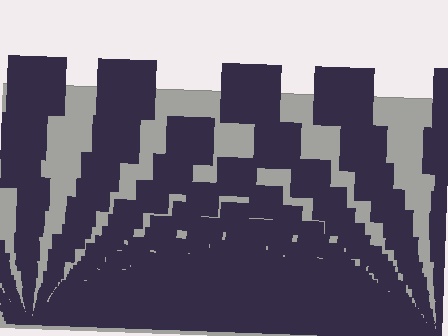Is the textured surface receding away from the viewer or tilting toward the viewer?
The surface appears to tilt toward the viewer. Texture elements get larger and sparser toward the top.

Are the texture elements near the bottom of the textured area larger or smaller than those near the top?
Smaller. The gradient is inverted — elements near the bottom are smaller and denser.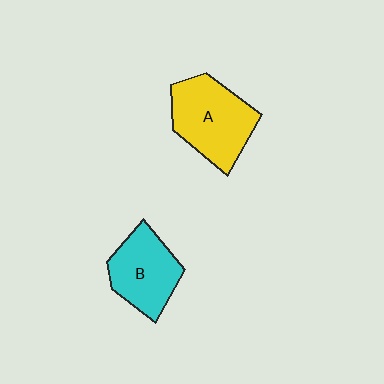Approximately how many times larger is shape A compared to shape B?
Approximately 1.2 times.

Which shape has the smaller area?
Shape B (cyan).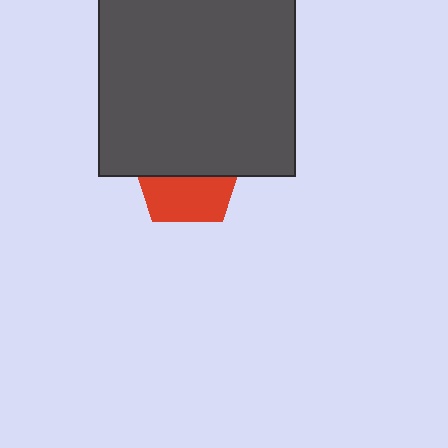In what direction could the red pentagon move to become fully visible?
The red pentagon could move down. That would shift it out from behind the dark gray rectangle entirely.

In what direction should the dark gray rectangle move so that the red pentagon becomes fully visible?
The dark gray rectangle should move up. That is the shortest direction to clear the overlap and leave the red pentagon fully visible.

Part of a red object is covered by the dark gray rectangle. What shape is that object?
It is a pentagon.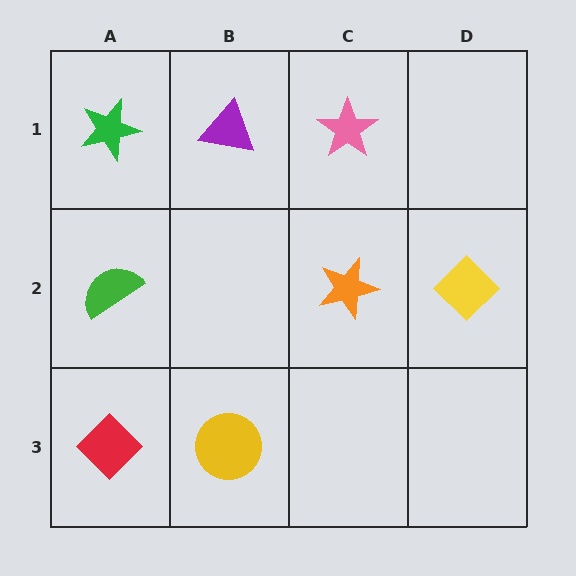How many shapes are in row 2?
3 shapes.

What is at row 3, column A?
A red diamond.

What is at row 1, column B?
A purple triangle.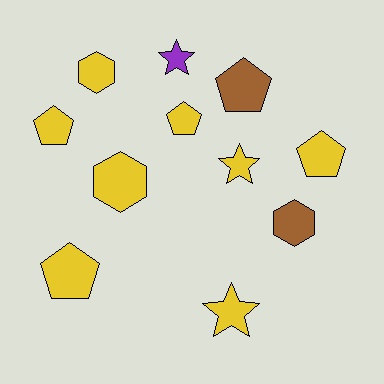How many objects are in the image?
There are 11 objects.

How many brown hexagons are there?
There is 1 brown hexagon.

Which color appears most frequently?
Yellow, with 8 objects.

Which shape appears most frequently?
Pentagon, with 5 objects.